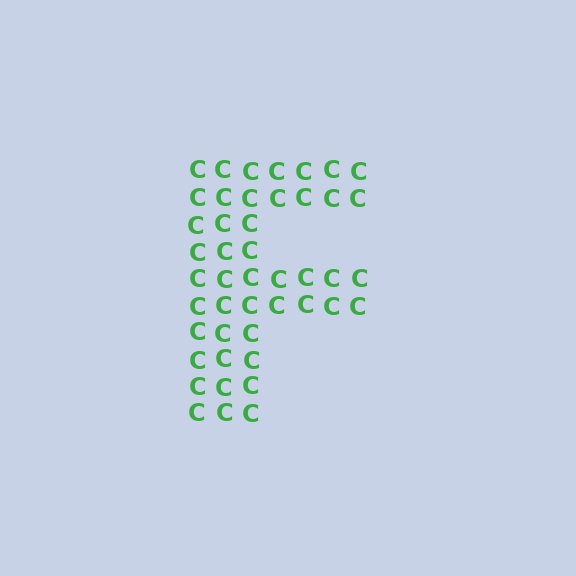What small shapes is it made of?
It is made of small letter C's.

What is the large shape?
The large shape is the letter F.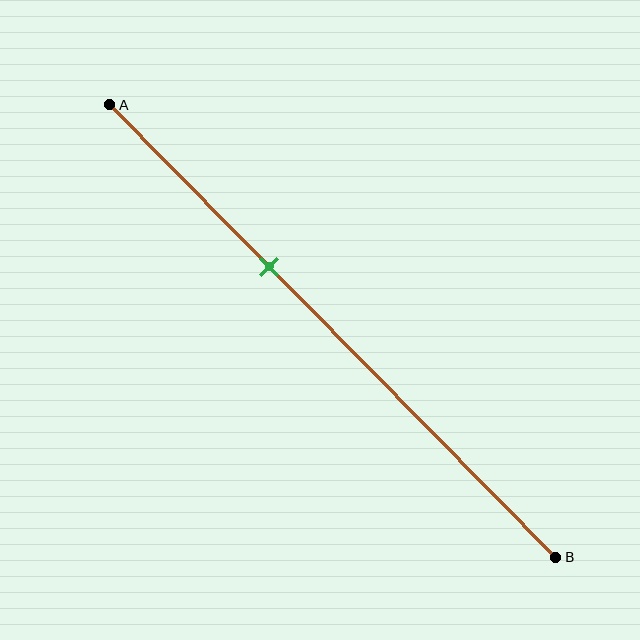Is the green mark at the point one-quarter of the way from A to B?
No, the mark is at about 35% from A, not at the 25% one-quarter point.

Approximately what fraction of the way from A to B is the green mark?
The green mark is approximately 35% of the way from A to B.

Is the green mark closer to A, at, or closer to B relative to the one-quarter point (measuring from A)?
The green mark is closer to point B than the one-quarter point of segment AB.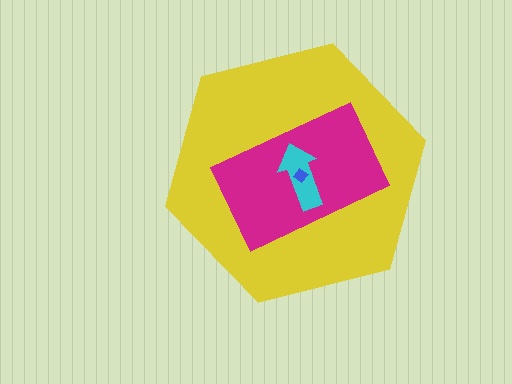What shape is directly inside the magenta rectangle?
The cyan arrow.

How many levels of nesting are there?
4.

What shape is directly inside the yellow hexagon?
The magenta rectangle.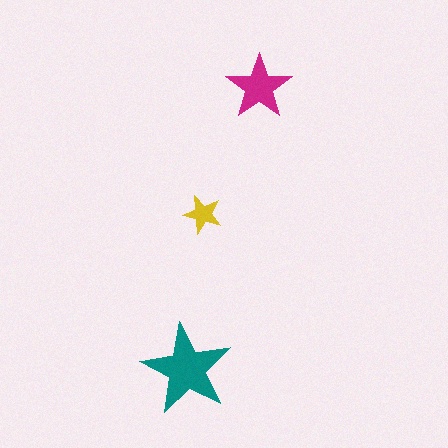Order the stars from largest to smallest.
the teal one, the magenta one, the yellow one.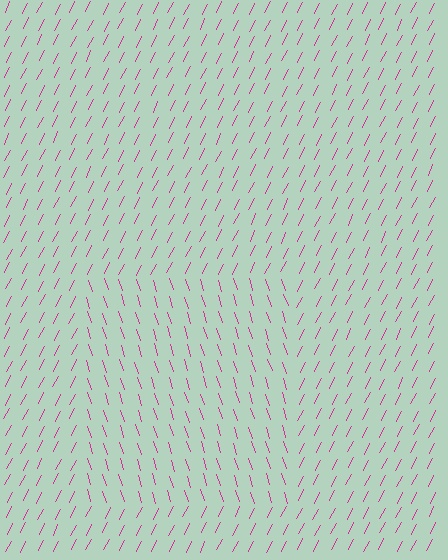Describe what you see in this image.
The image is filled with small magenta line segments. A rectangle region in the image has lines oriented differently from the surrounding lines, creating a visible texture boundary.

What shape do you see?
I see a rectangle.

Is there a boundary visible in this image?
Yes, there is a texture boundary formed by a change in line orientation.